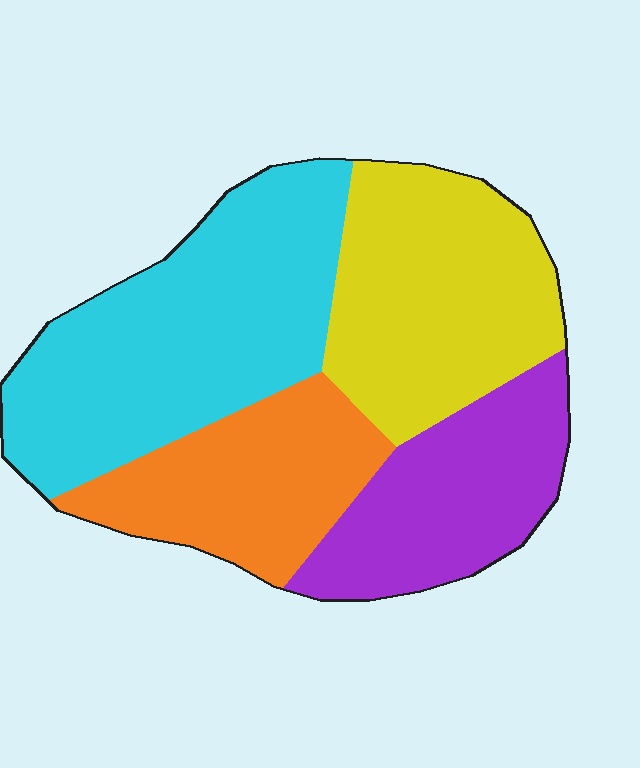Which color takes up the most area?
Cyan, at roughly 35%.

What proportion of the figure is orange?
Orange covers around 20% of the figure.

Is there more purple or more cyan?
Cyan.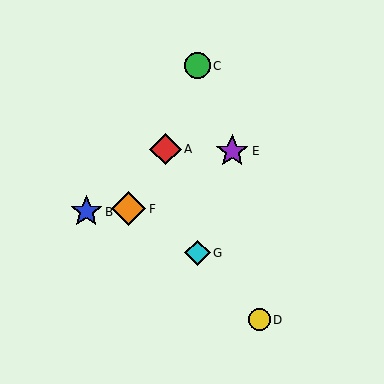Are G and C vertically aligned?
Yes, both are at x≈198.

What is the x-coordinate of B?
Object B is at x≈86.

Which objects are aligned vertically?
Objects C, G are aligned vertically.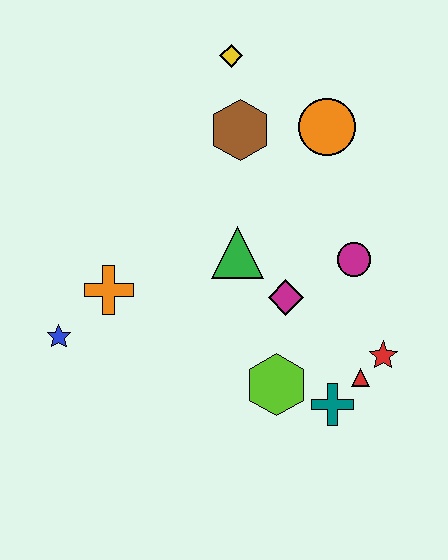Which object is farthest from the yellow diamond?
The teal cross is farthest from the yellow diamond.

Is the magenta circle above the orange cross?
Yes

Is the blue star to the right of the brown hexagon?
No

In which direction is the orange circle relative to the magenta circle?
The orange circle is above the magenta circle.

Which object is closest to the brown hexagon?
The yellow diamond is closest to the brown hexagon.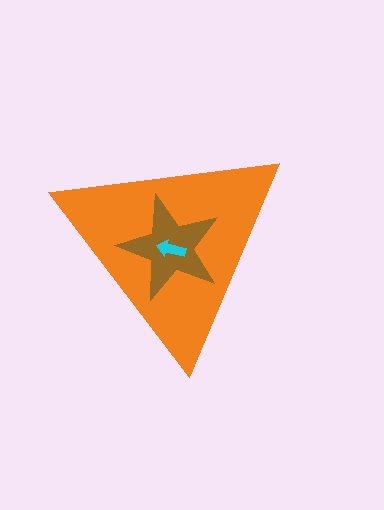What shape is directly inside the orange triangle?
The brown star.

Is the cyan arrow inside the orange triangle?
Yes.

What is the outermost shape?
The orange triangle.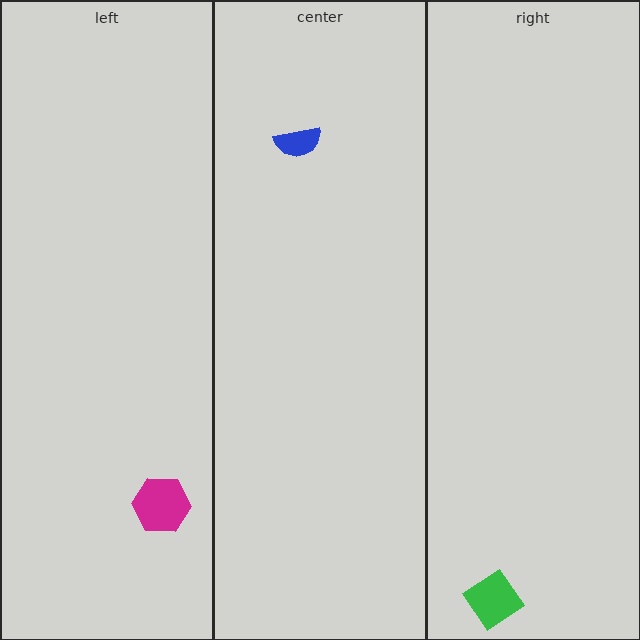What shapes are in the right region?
The green diamond.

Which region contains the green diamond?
The right region.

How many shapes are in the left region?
1.